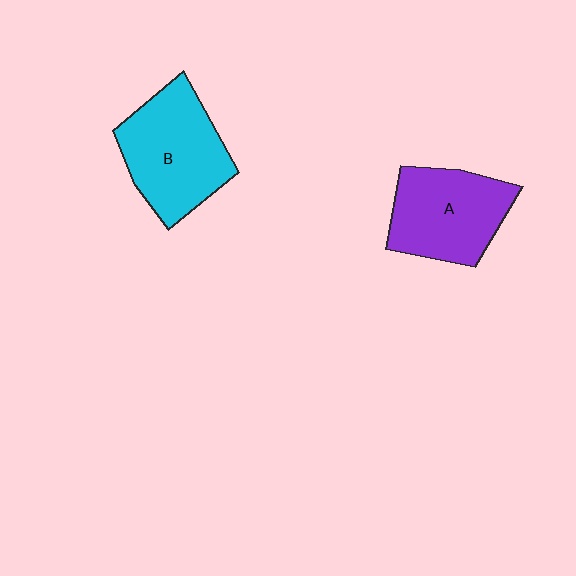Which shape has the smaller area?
Shape A (purple).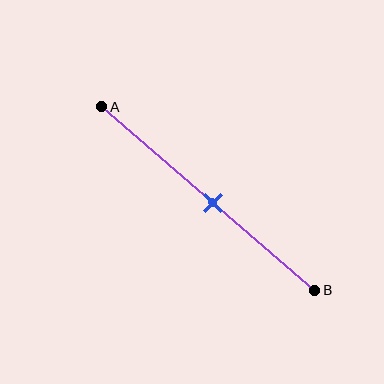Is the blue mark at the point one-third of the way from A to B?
No, the mark is at about 50% from A, not at the 33% one-third point.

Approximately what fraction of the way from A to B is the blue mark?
The blue mark is approximately 50% of the way from A to B.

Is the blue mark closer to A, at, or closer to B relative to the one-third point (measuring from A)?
The blue mark is closer to point B than the one-third point of segment AB.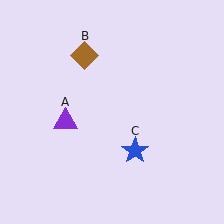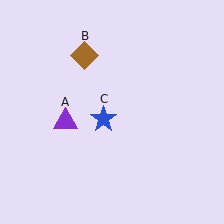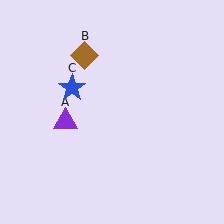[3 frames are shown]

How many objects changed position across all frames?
1 object changed position: blue star (object C).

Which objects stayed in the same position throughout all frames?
Purple triangle (object A) and brown diamond (object B) remained stationary.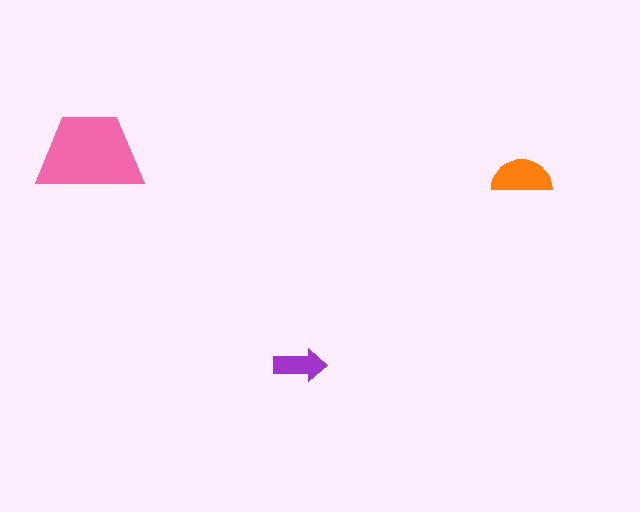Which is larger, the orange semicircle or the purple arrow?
The orange semicircle.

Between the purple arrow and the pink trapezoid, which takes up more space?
The pink trapezoid.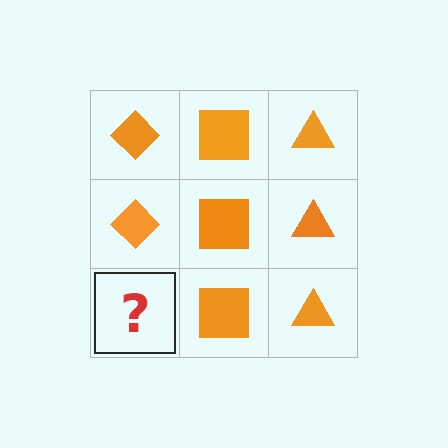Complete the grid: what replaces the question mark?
The question mark should be replaced with an orange diamond.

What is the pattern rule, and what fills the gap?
The rule is that each column has a consistent shape. The gap should be filled with an orange diamond.